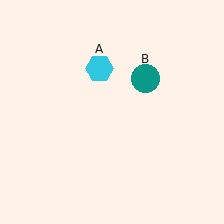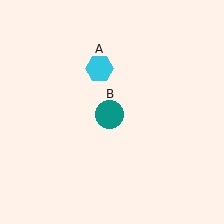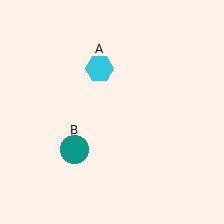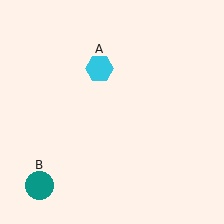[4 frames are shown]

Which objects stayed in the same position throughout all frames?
Cyan hexagon (object A) remained stationary.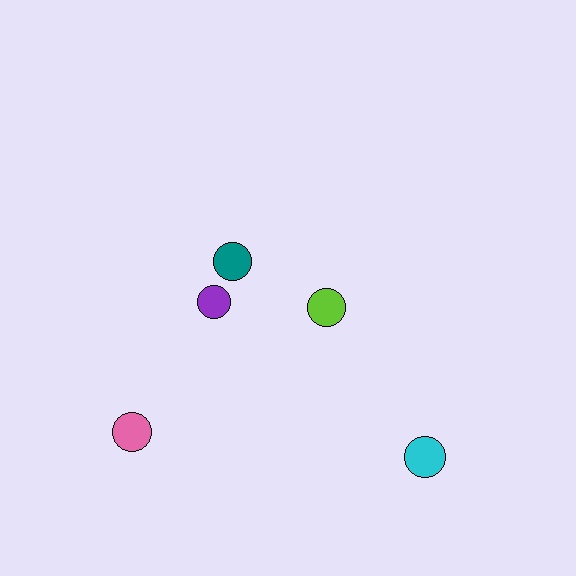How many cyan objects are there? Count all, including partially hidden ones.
There is 1 cyan object.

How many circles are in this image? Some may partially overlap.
There are 5 circles.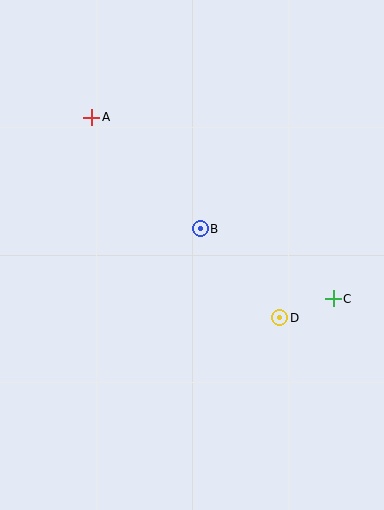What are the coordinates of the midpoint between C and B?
The midpoint between C and B is at (267, 264).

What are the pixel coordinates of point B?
Point B is at (200, 229).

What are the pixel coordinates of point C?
Point C is at (333, 299).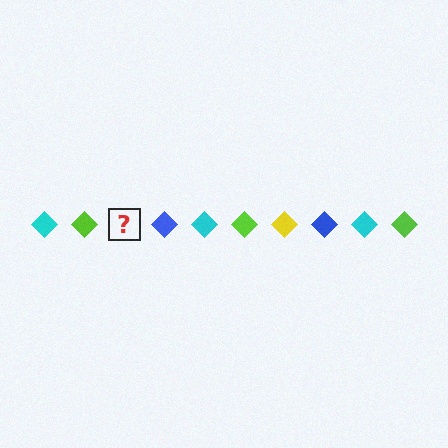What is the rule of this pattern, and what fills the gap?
The rule is that the pattern cycles through cyan, lime, yellow, blue diamonds. The gap should be filled with a yellow diamond.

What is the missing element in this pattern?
The missing element is a yellow diamond.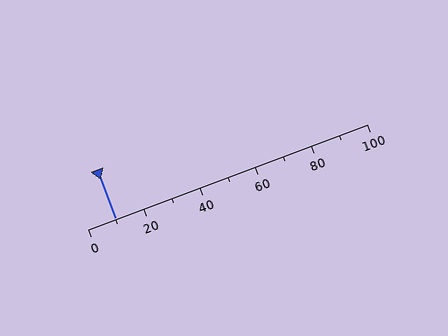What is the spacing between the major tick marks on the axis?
The major ticks are spaced 20 apart.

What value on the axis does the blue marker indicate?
The marker indicates approximately 10.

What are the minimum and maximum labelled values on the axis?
The axis runs from 0 to 100.